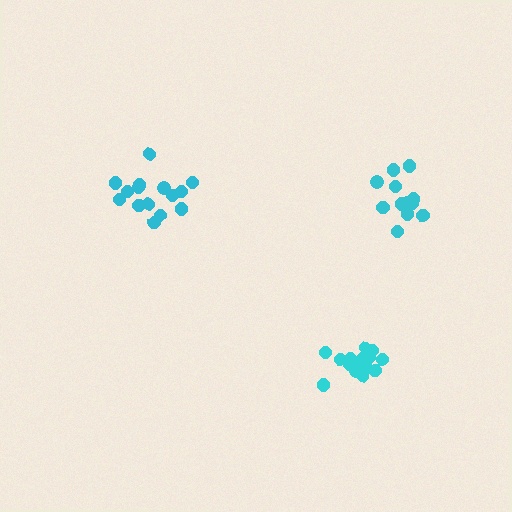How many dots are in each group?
Group 1: 16 dots, Group 2: 13 dots, Group 3: 17 dots (46 total).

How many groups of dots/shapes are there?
There are 3 groups.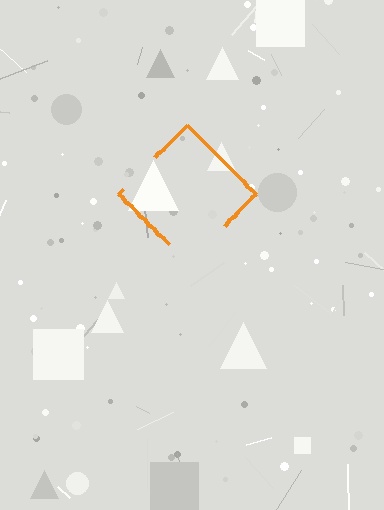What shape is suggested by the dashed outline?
The dashed outline suggests a diamond.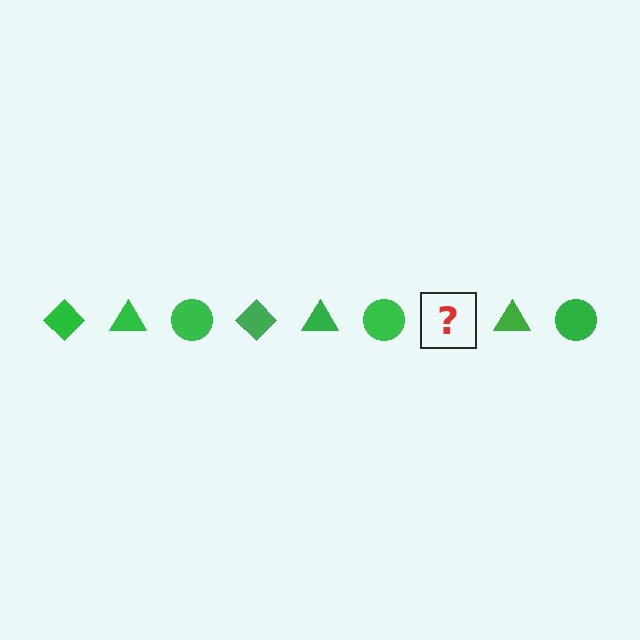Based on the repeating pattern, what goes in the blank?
The blank should be a green diamond.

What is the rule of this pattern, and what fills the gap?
The rule is that the pattern cycles through diamond, triangle, circle shapes in green. The gap should be filled with a green diamond.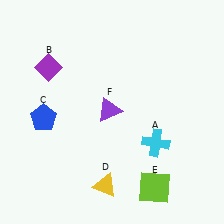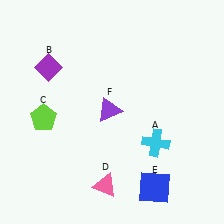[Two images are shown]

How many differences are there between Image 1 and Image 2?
There are 3 differences between the two images.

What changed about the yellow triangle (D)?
In Image 1, D is yellow. In Image 2, it changed to pink.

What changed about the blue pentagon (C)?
In Image 1, C is blue. In Image 2, it changed to lime.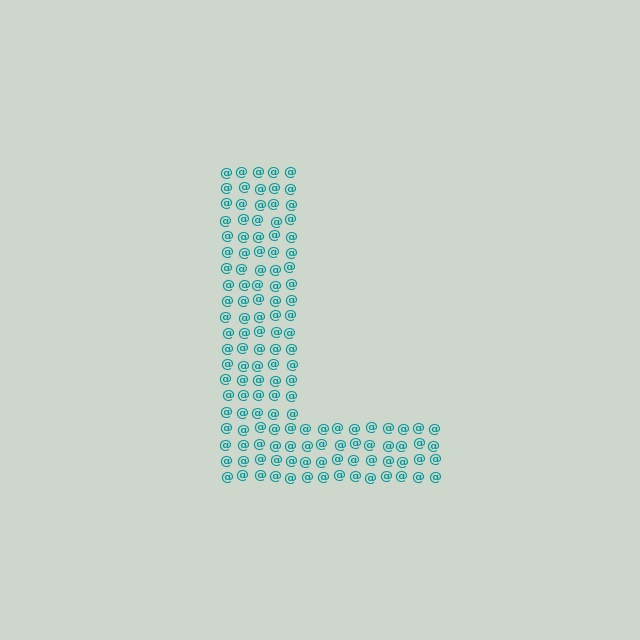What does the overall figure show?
The overall figure shows the letter L.